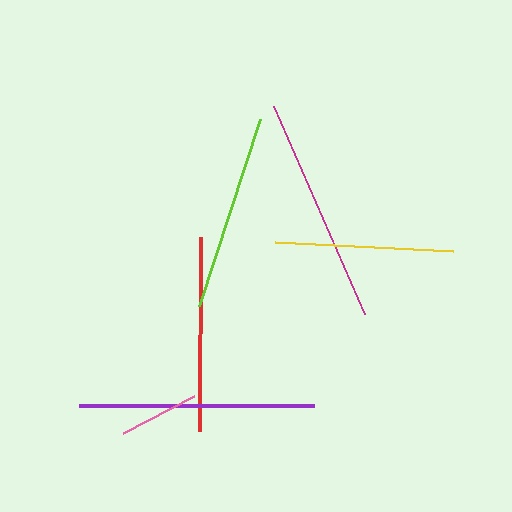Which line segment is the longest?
The purple line is the longest at approximately 235 pixels.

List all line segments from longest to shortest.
From longest to shortest: purple, magenta, lime, red, yellow, pink.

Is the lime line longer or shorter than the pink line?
The lime line is longer than the pink line.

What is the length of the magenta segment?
The magenta segment is approximately 227 pixels long.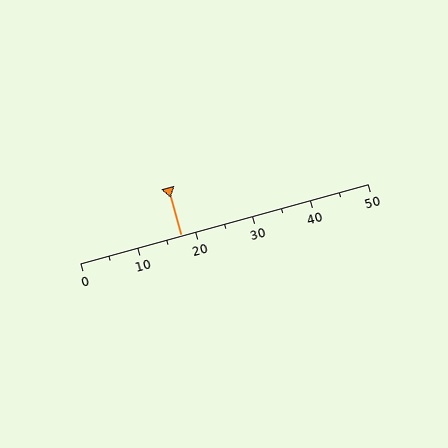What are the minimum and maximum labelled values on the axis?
The axis runs from 0 to 50.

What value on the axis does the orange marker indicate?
The marker indicates approximately 17.5.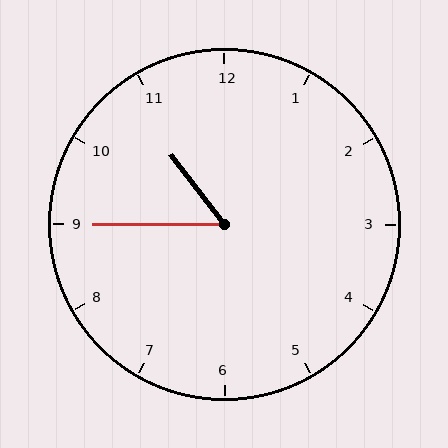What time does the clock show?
10:45.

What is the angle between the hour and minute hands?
Approximately 52 degrees.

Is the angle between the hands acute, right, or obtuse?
It is acute.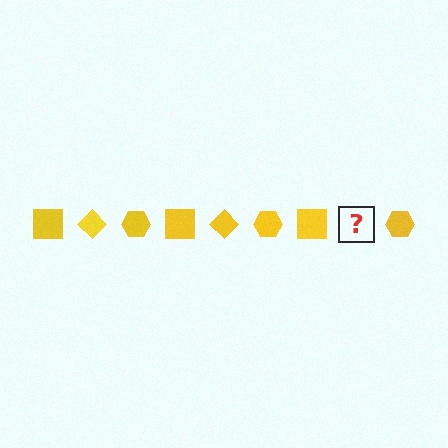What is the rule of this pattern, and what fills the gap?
The rule is that the pattern cycles through square, diamond, hexagon shapes in yellow. The gap should be filled with a yellow diamond.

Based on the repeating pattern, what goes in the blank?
The blank should be a yellow diamond.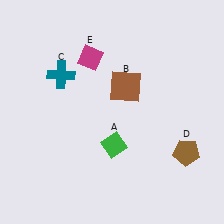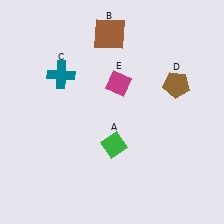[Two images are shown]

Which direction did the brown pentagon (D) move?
The brown pentagon (D) moved up.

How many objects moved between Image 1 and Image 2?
3 objects moved between the two images.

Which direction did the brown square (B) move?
The brown square (B) moved up.